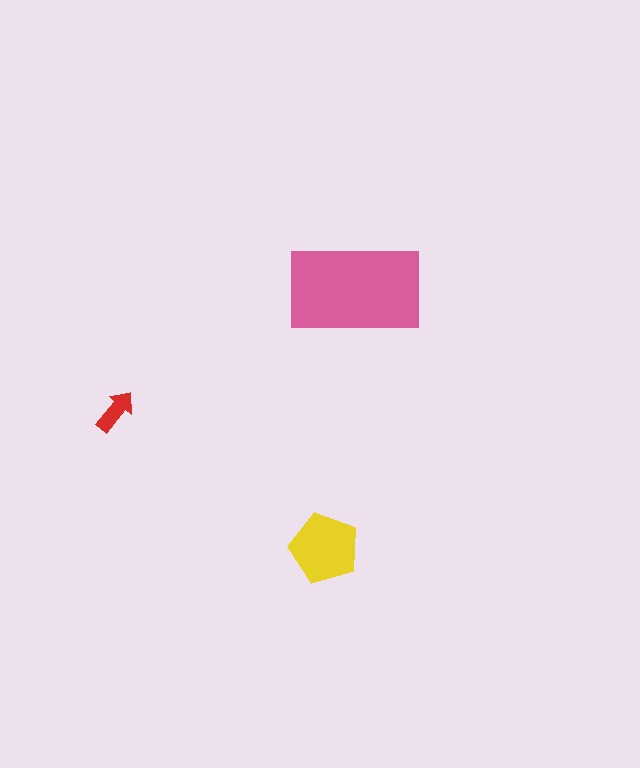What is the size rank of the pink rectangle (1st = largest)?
1st.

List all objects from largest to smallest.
The pink rectangle, the yellow pentagon, the red arrow.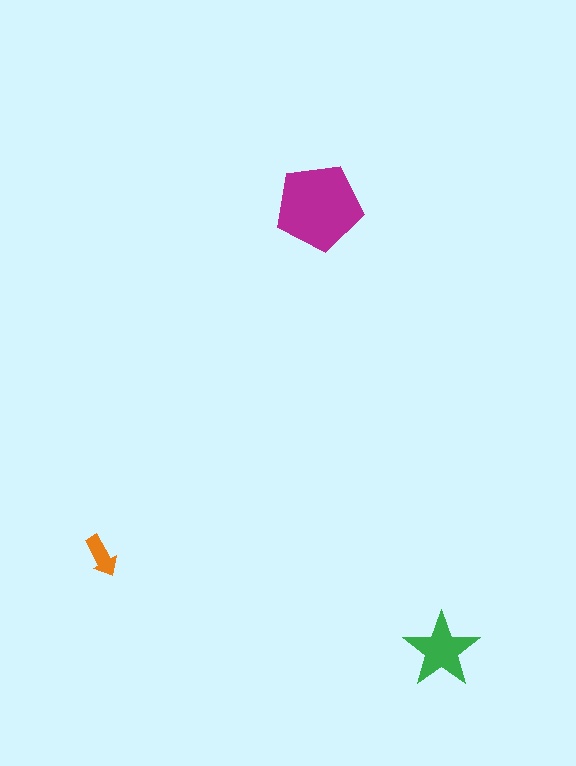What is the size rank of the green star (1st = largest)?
2nd.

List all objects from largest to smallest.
The magenta pentagon, the green star, the orange arrow.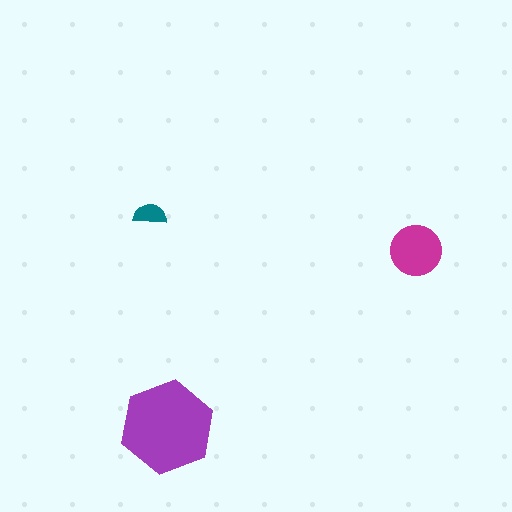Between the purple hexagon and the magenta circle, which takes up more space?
The purple hexagon.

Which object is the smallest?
The teal semicircle.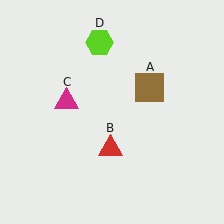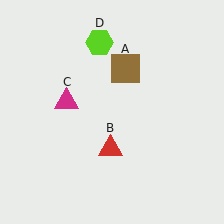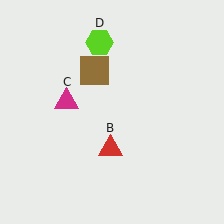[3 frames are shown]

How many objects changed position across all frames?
1 object changed position: brown square (object A).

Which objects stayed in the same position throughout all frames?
Red triangle (object B) and magenta triangle (object C) and lime hexagon (object D) remained stationary.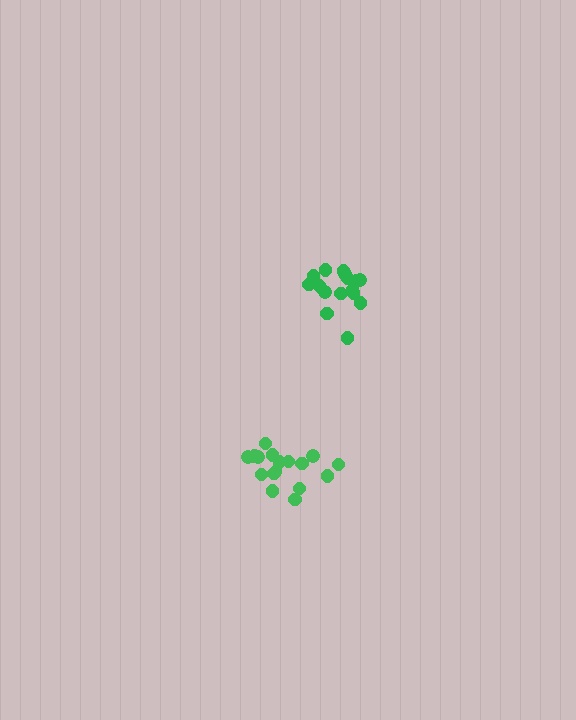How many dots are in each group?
Group 1: 17 dots, Group 2: 16 dots (33 total).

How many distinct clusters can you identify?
There are 2 distinct clusters.